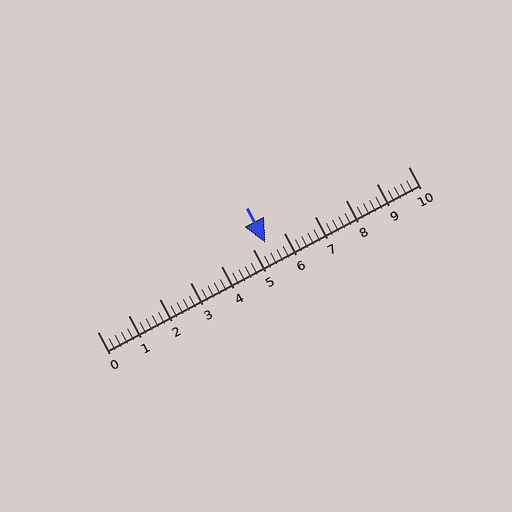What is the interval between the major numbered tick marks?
The major tick marks are spaced 1 units apart.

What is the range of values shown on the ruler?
The ruler shows values from 0 to 10.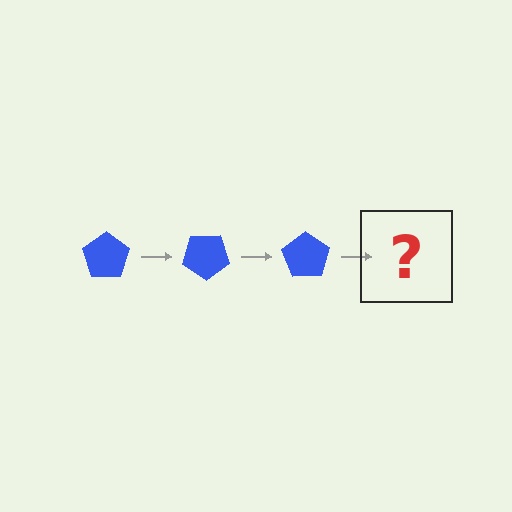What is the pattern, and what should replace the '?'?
The pattern is that the pentagon rotates 35 degrees each step. The '?' should be a blue pentagon rotated 105 degrees.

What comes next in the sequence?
The next element should be a blue pentagon rotated 105 degrees.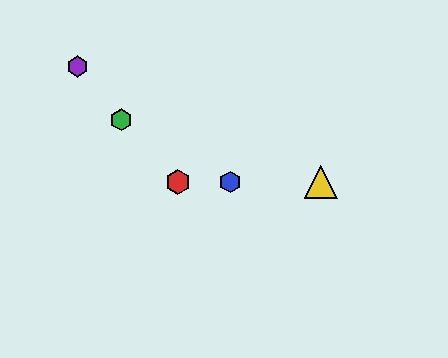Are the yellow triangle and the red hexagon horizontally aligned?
Yes, both are at y≈182.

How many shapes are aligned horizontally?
3 shapes (the red hexagon, the blue hexagon, the yellow triangle) are aligned horizontally.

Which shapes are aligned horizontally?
The red hexagon, the blue hexagon, the yellow triangle are aligned horizontally.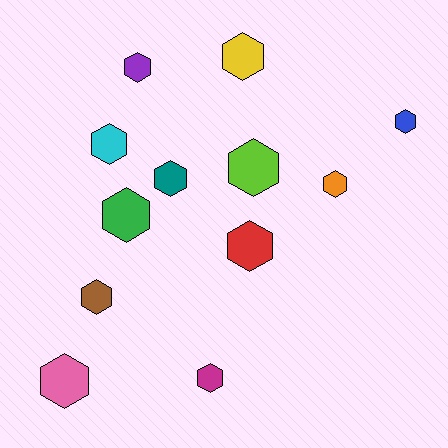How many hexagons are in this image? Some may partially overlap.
There are 12 hexagons.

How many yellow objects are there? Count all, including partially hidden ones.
There is 1 yellow object.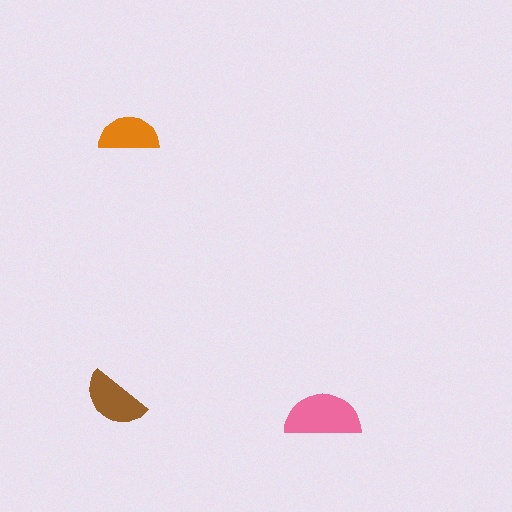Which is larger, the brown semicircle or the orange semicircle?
The brown one.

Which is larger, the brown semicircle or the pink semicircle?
The pink one.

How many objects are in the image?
There are 3 objects in the image.